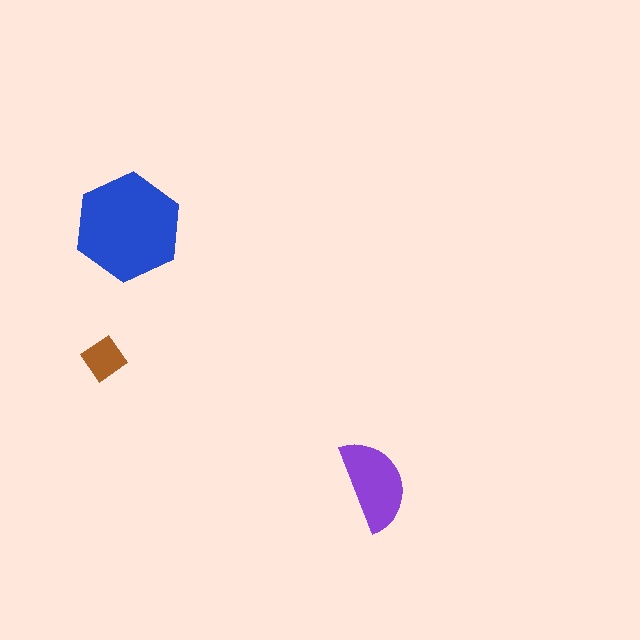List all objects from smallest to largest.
The brown diamond, the purple semicircle, the blue hexagon.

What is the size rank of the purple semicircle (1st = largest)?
2nd.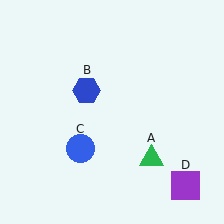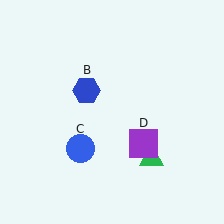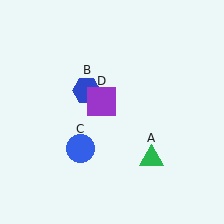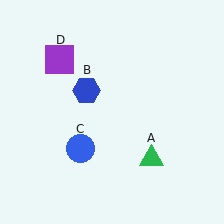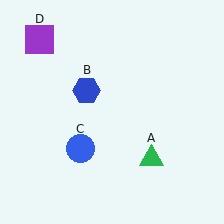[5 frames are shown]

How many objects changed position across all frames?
1 object changed position: purple square (object D).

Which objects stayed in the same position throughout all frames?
Green triangle (object A) and blue hexagon (object B) and blue circle (object C) remained stationary.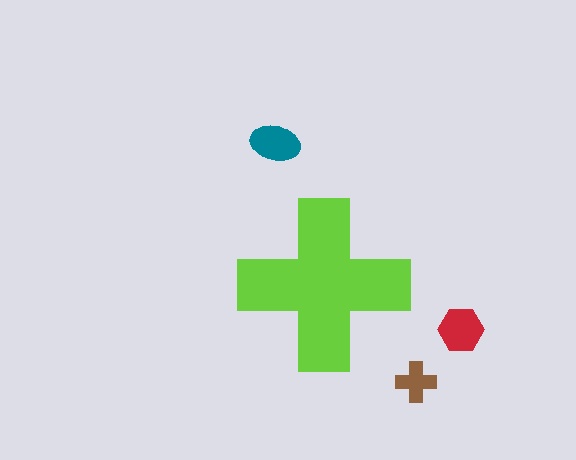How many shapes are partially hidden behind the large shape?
0 shapes are partially hidden.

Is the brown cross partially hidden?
No, the brown cross is fully visible.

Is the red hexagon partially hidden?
No, the red hexagon is fully visible.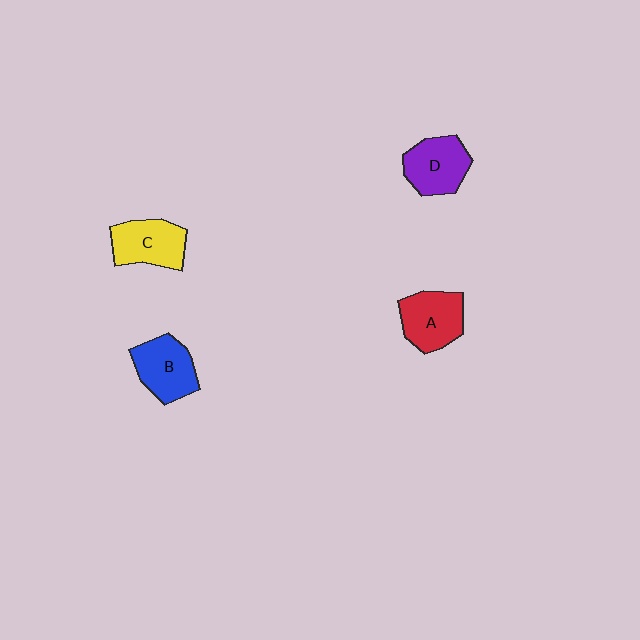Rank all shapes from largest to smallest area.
From largest to smallest: A (red), B (blue), C (yellow), D (purple).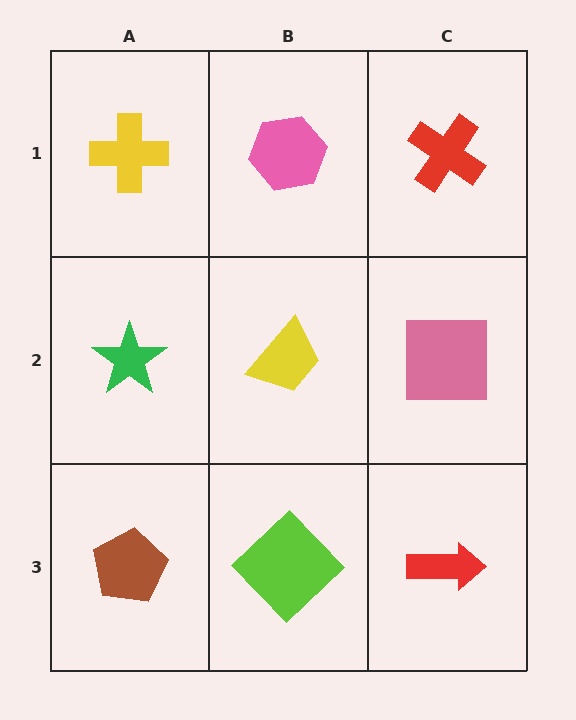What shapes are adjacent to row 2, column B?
A pink hexagon (row 1, column B), a lime diamond (row 3, column B), a green star (row 2, column A), a pink square (row 2, column C).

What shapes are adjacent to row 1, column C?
A pink square (row 2, column C), a pink hexagon (row 1, column B).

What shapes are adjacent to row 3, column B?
A yellow trapezoid (row 2, column B), a brown pentagon (row 3, column A), a red arrow (row 3, column C).